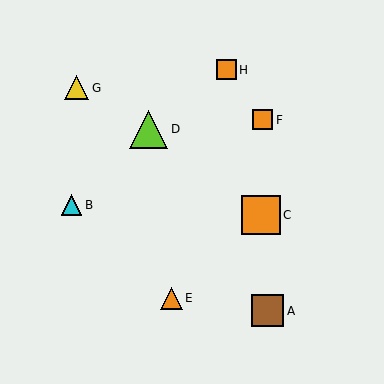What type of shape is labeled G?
Shape G is a yellow triangle.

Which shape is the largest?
The orange square (labeled C) is the largest.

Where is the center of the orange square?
The center of the orange square is at (263, 120).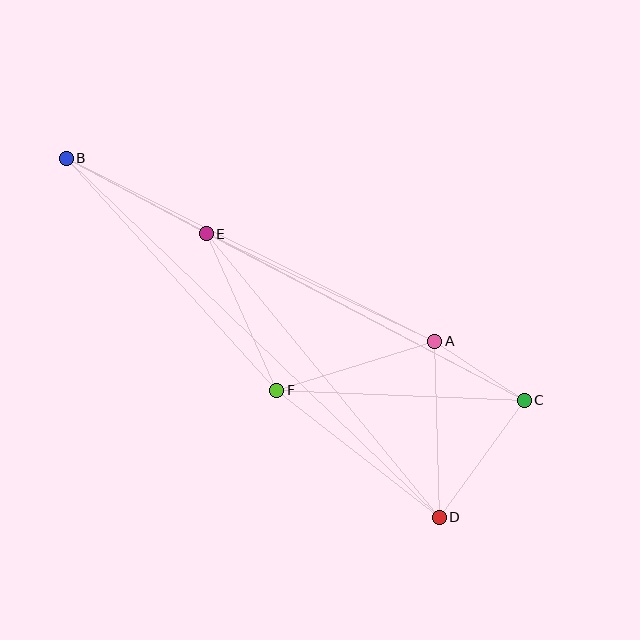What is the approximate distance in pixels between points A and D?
The distance between A and D is approximately 176 pixels.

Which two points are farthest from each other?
Points B and C are farthest from each other.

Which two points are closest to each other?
Points A and C are closest to each other.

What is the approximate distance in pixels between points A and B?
The distance between A and B is approximately 411 pixels.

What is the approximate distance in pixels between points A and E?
The distance between A and E is approximately 253 pixels.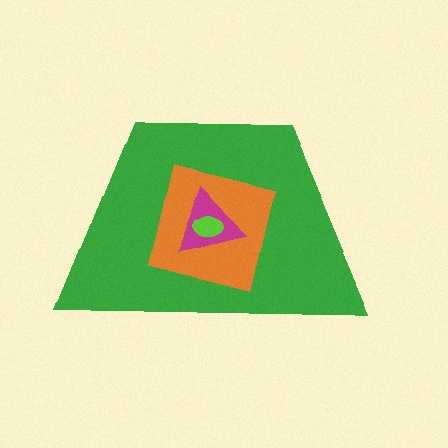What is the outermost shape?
The green trapezoid.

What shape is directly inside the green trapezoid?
The orange square.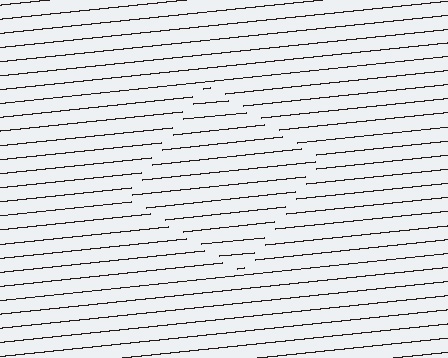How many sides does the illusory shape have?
4 sides — the line-ends trace a square.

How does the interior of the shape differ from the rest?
The interior of the shape contains the same grating, shifted by half a period — the contour is defined by the phase discontinuity where line-ends from the inner and outer gratings abut.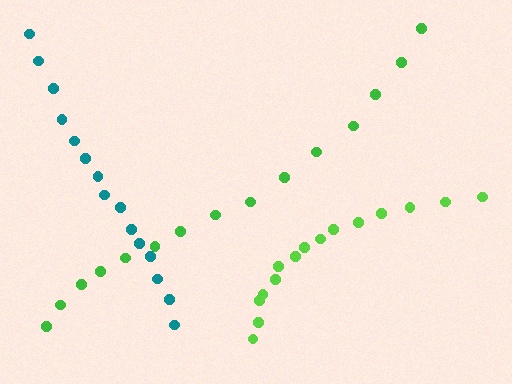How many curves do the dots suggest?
There are 3 distinct paths.